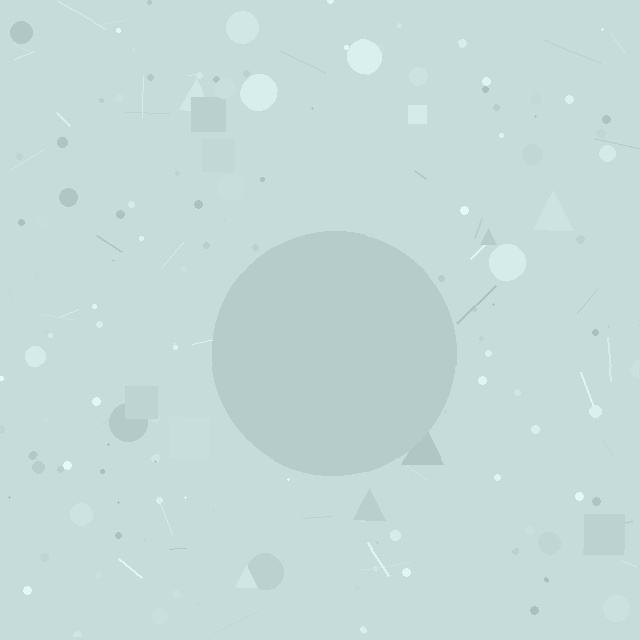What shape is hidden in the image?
A circle is hidden in the image.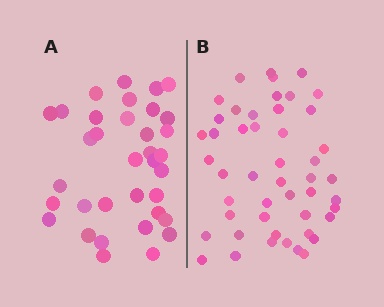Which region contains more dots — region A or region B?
Region B (the right region) has more dots.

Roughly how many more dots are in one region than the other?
Region B has approximately 15 more dots than region A.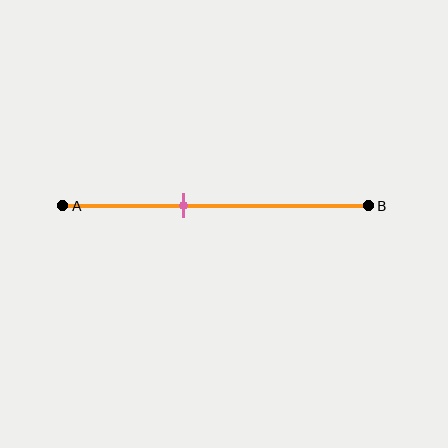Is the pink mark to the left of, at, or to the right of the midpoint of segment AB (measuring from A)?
The pink mark is to the left of the midpoint of segment AB.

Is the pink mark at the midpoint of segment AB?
No, the mark is at about 40% from A, not at the 50% midpoint.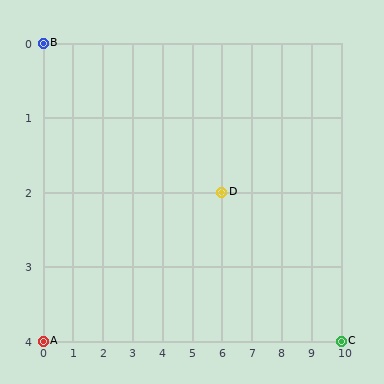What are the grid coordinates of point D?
Point D is at grid coordinates (6, 2).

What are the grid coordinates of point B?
Point B is at grid coordinates (0, 0).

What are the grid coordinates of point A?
Point A is at grid coordinates (0, 4).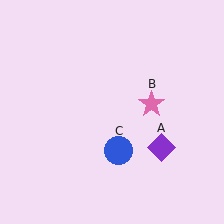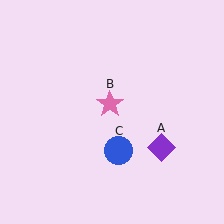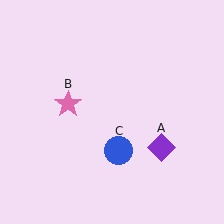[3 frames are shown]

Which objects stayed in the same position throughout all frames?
Purple diamond (object A) and blue circle (object C) remained stationary.